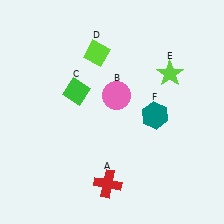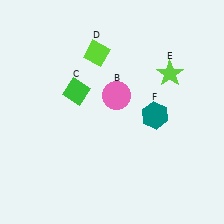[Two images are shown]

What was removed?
The red cross (A) was removed in Image 2.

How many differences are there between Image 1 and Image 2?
There is 1 difference between the two images.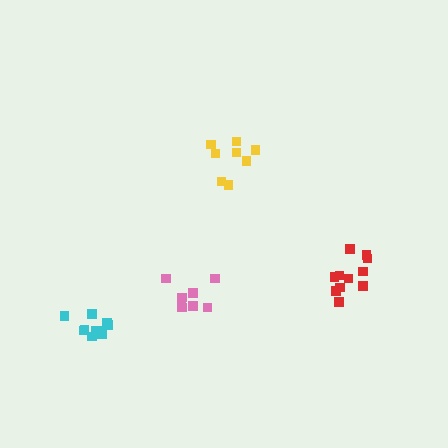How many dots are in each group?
Group 1: 8 dots, Group 2: 10 dots, Group 3: 8 dots, Group 4: 11 dots (37 total).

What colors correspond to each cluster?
The clusters are colored: pink, cyan, yellow, red.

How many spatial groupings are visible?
There are 4 spatial groupings.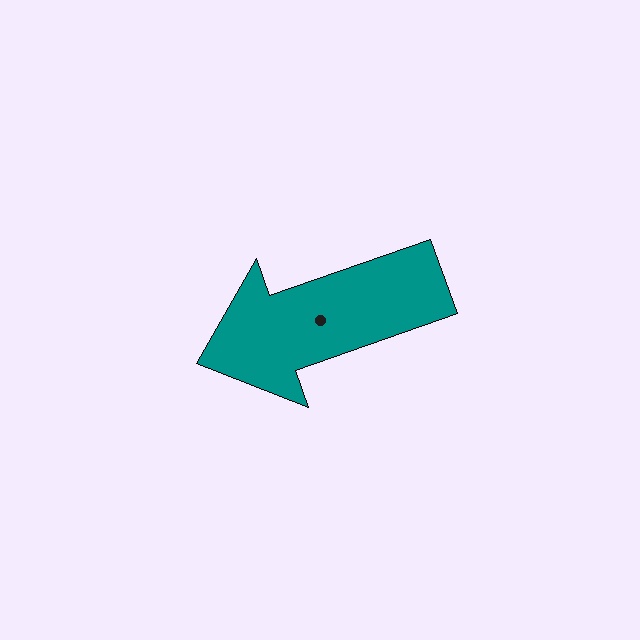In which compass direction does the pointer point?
West.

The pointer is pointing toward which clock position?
Roughly 8 o'clock.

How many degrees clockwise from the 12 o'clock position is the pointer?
Approximately 251 degrees.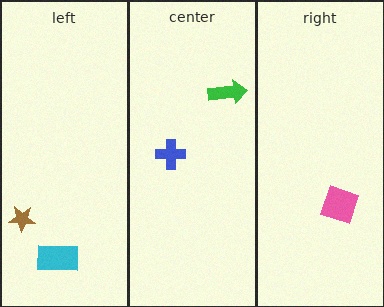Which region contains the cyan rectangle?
The left region.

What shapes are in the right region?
The pink diamond.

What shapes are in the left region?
The brown star, the cyan rectangle.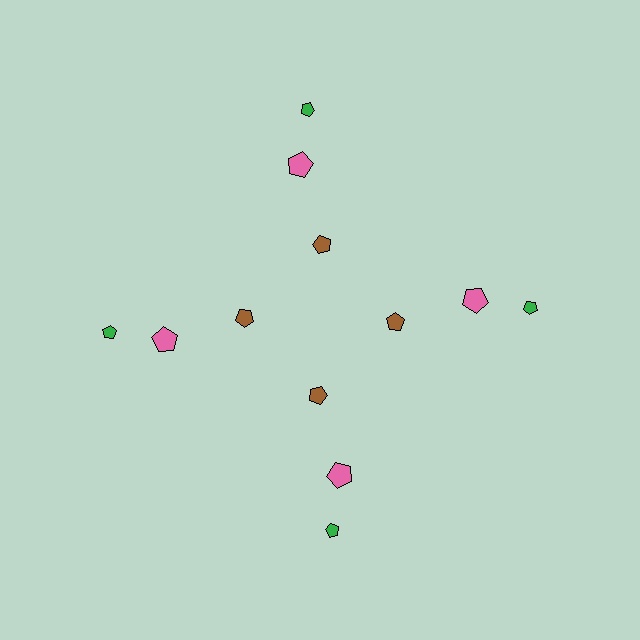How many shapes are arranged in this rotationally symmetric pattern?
There are 12 shapes, arranged in 4 groups of 3.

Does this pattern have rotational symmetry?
Yes, this pattern has 4-fold rotational symmetry. It looks the same after rotating 90 degrees around the center.